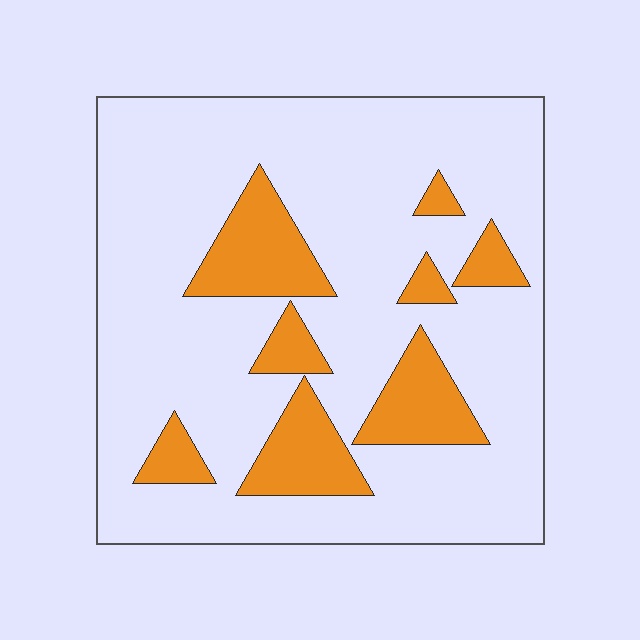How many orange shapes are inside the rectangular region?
8.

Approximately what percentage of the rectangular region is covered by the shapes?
Approximately 20%.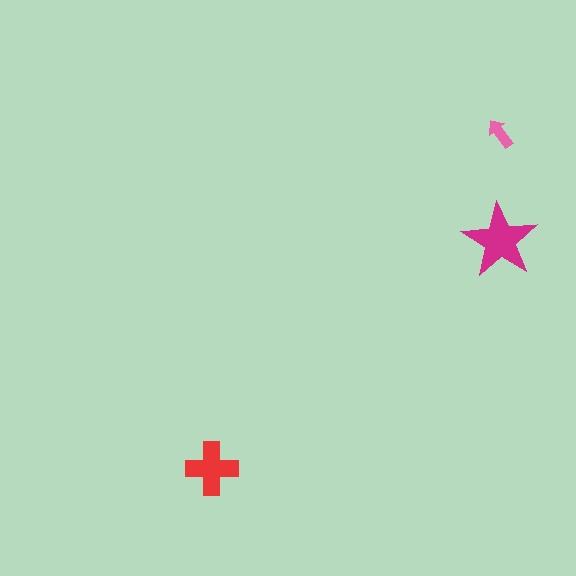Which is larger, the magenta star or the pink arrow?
The magenta star.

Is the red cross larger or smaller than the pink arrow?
Larger.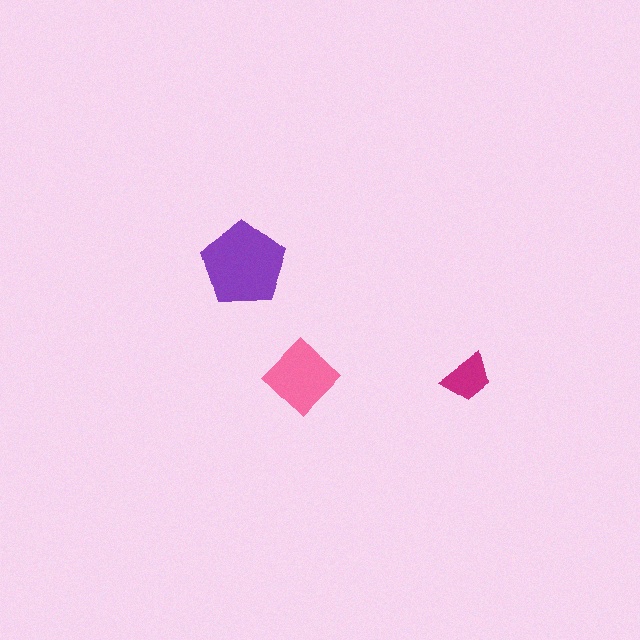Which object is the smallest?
The magenta trapezoid.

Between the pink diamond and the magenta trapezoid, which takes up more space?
The pink diamond.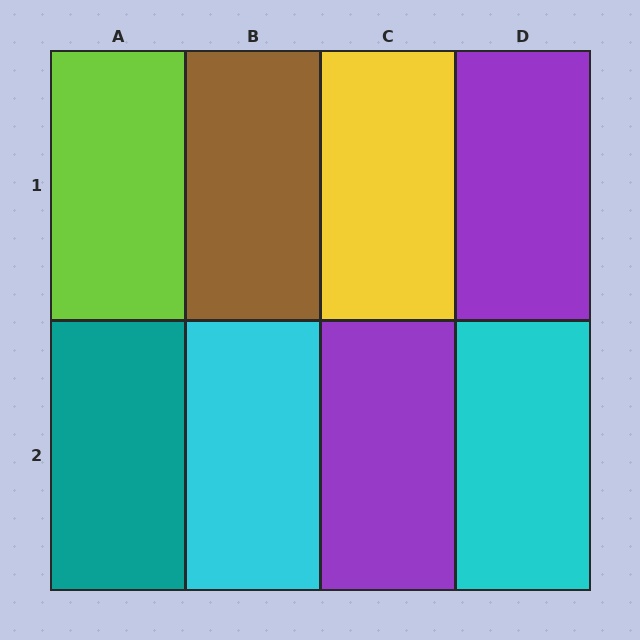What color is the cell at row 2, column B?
Cyan.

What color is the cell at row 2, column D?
Cyan.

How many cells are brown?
1 cell is brown.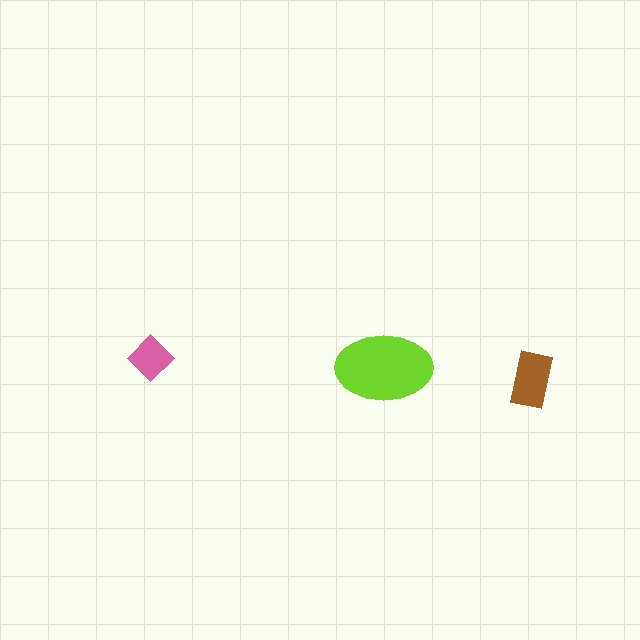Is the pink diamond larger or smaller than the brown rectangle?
Smaller.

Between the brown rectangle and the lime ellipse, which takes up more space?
The lime ellipse.